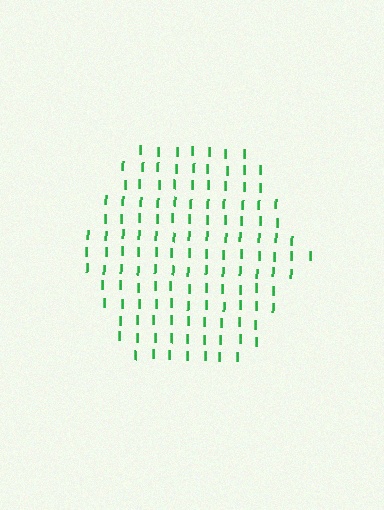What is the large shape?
The large shape is a hexagon.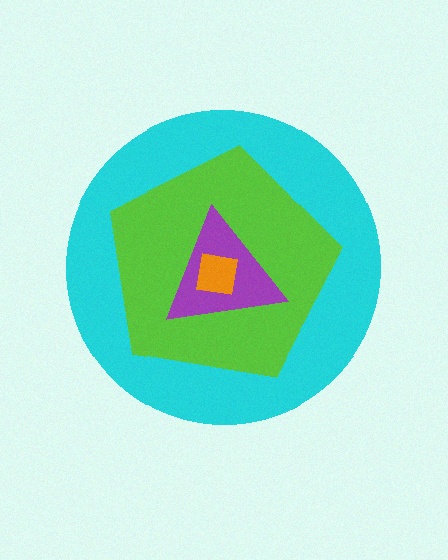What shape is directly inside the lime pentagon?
The purple triangle.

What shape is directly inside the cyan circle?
The lime pentagon.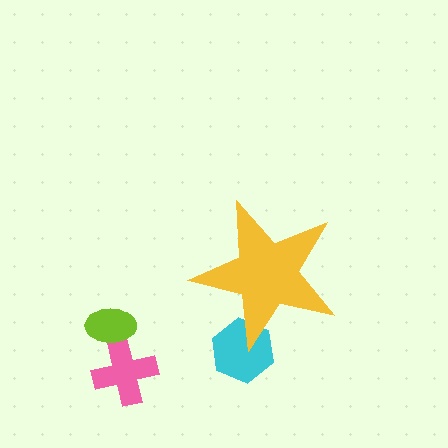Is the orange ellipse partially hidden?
Yes, the orange ellipse is partially hidden behind the yellow star.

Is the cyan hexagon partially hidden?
Yes, the cyan hexagon is partially hidden behind the yellow star.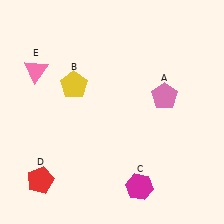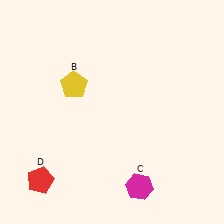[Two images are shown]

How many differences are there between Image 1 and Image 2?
There are 2 differences between the two images.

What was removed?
The pink pentagon (A), the pink triangle (E) were removed in Image 2.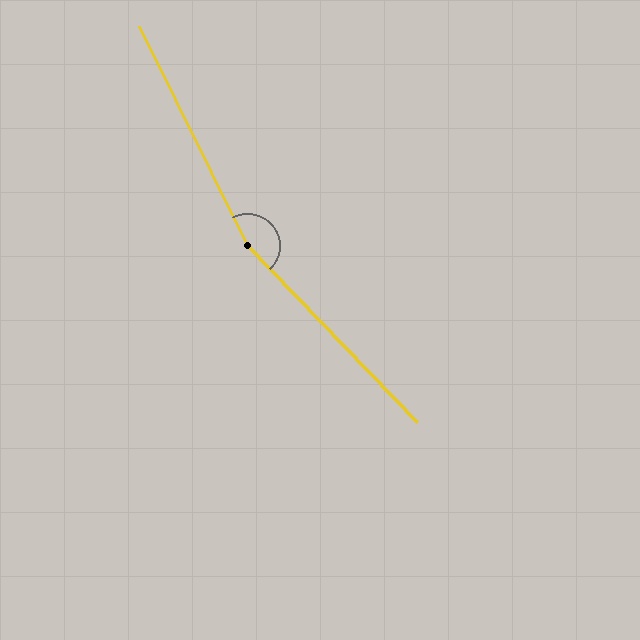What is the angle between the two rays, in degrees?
Approximately 162 degrees.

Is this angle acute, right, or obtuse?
It is obtuse.